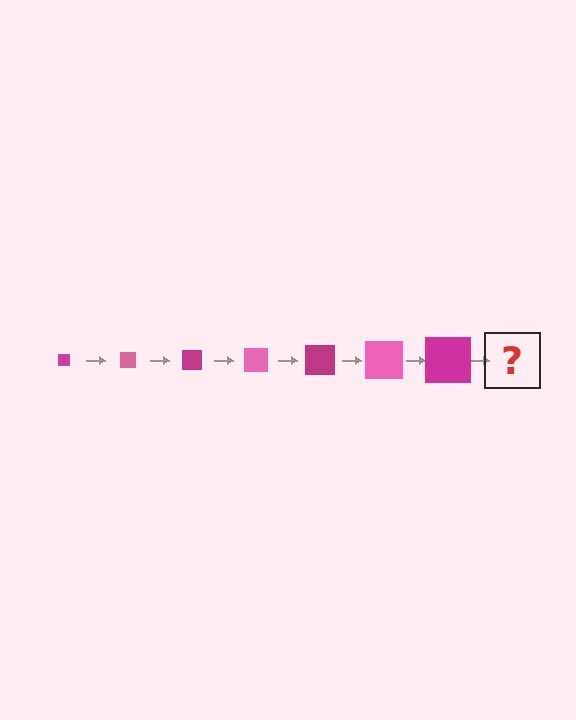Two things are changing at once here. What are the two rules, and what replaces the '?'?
The two rules are that the square grows larger each step and the color cycles through magenta and pink. The '?' should be a pink square, larger than the previous one.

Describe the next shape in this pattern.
It should be a pink square, larger than the previous one.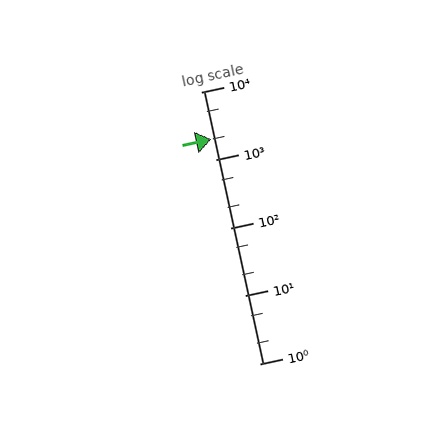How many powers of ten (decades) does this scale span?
The scale spans 4 decades, from 1 to 10000.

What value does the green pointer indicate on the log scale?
The pointer indicates approximately 2000.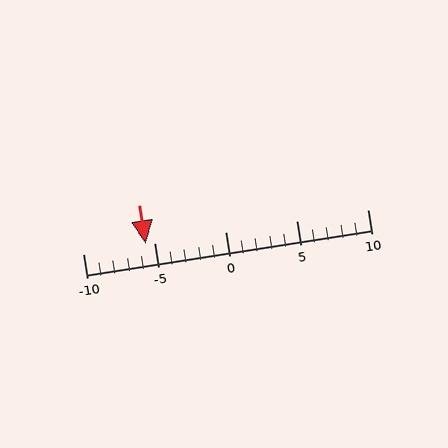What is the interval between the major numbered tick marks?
The major tick marks are spaced 5 units apart.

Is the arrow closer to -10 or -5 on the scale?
The arrow is closer to -5.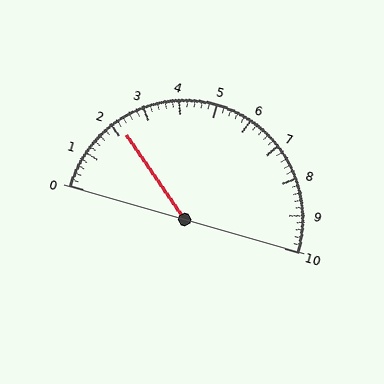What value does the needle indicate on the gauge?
The needle indicates approximately 2.2.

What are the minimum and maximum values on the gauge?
The gauge ranges from 0 to 10.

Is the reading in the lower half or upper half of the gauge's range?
The reading is in the lower half of the range (0 to 10).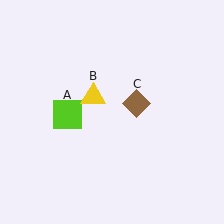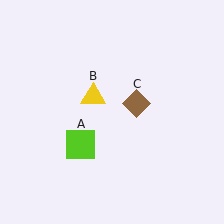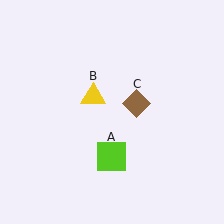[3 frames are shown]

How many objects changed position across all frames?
1 object changed position: lime square (object A).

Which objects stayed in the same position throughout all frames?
Yellow triangle (object B) and brown diamond (object C) remained stationary.